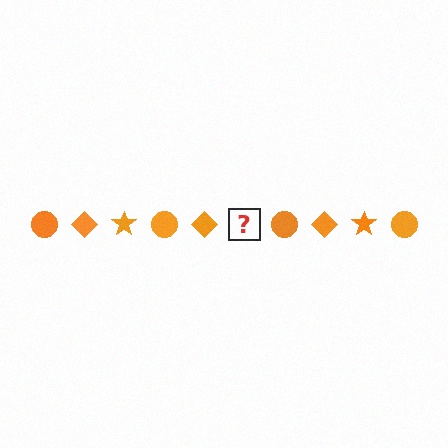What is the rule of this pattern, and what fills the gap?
The rule is that the pattern cycles through circle, diamond, star shapes in orange. The gap should be filled with an orange star.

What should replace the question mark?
The question mark should be replaced with an orange star.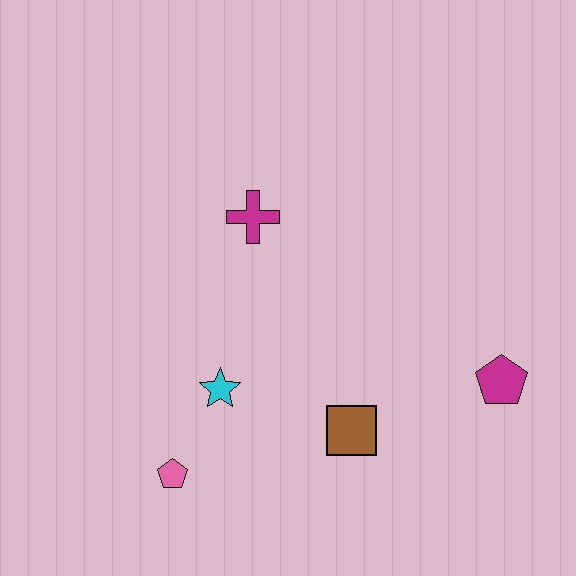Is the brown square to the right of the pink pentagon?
Yes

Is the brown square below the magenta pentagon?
Yes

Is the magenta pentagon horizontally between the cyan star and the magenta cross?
No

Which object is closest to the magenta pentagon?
The brown square is closest to the magenta pentagon.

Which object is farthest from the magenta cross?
The magenta pentagon is farthest from the magenta cross.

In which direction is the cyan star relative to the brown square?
The cyan star is to the left of the brown square.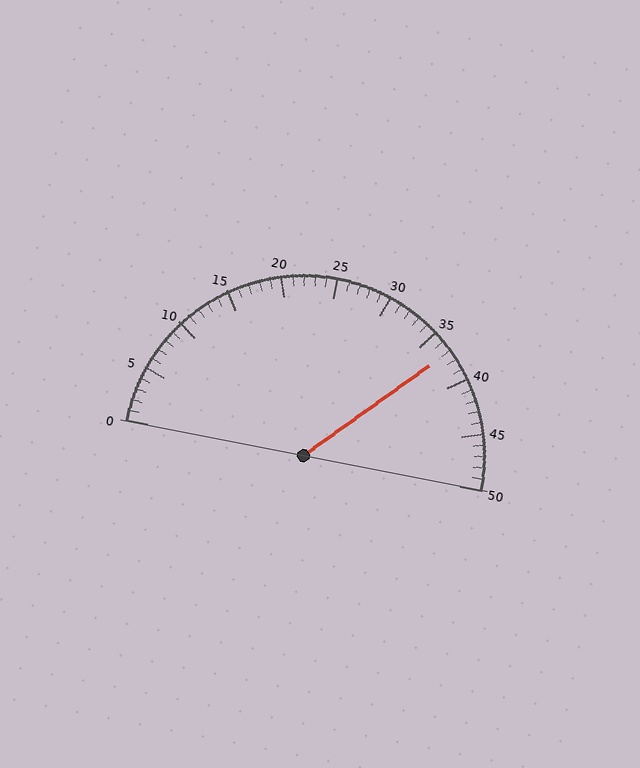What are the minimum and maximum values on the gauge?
The gauge ranges from 0 to 50.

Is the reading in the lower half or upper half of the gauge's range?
The reading is in the upper half of the range (0 to 50).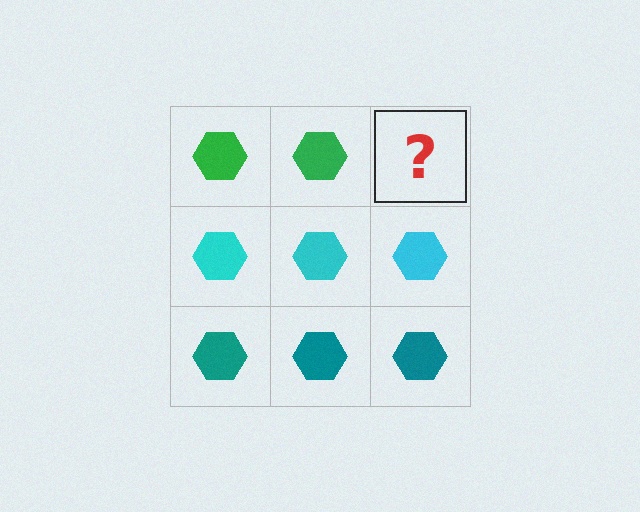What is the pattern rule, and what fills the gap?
The rule is that each row has a consistent color. The gap should be filled with a green hexagon.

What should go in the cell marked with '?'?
The missing cell should contain a green hexagon.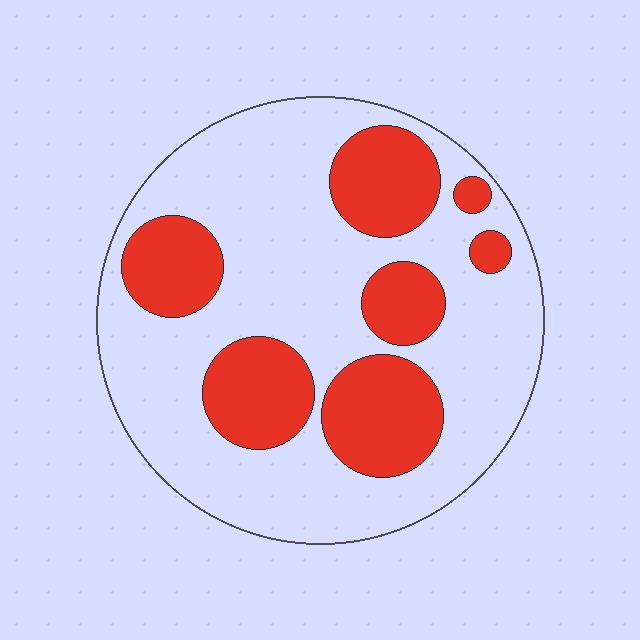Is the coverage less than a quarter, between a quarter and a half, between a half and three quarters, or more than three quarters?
Between a quarter and a half.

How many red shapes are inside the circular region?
7.